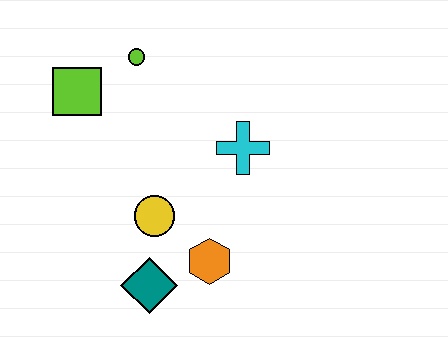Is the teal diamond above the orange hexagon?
No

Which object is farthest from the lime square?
The orange hexagon is farthest from the lime square.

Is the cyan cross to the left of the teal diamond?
No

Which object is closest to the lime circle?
The lime square is closest to the lime circle.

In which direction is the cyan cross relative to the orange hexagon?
The cyan cross is above the orange hexagon.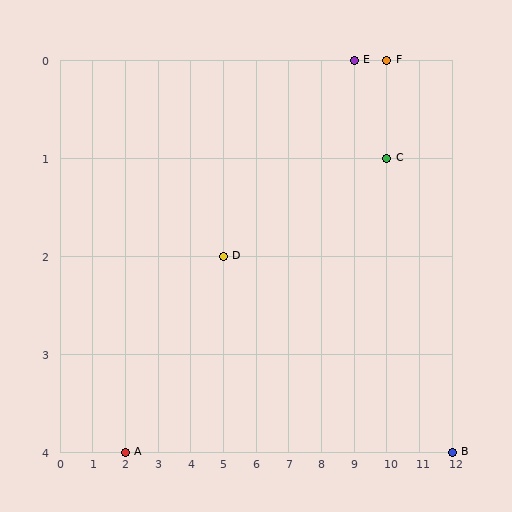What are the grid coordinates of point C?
Point C is at grid coordinates (10, 1).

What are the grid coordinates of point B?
Point B is at grid coordinates (12, 4).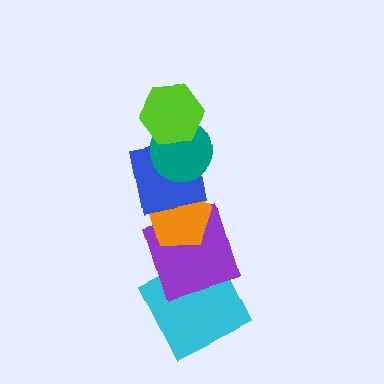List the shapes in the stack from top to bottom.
From top to bottom: the lime hexagon, the teal circle, the blue square, the orange pentagon, the purple square, the cyan square.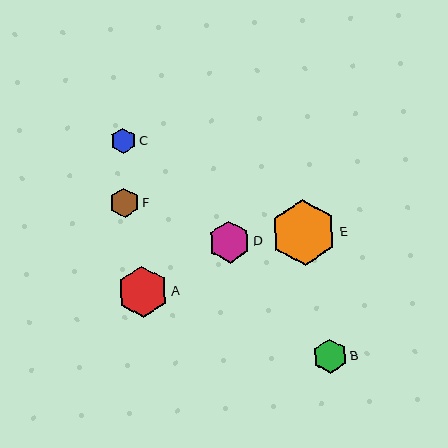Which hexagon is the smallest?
Hexagon C is the smallest with a size of approximately 25 pixels.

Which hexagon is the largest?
Hexagon E is the largest with a size of approximately 65 pixels.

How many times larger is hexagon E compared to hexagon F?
Hexagon E is approximately 2.2 times the size of hexagon F.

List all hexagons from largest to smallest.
From largest to smallest: E, A, D, B, F, C.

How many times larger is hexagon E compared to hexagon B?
Hexagon E is approximately 1.9 times the size of hexagon B.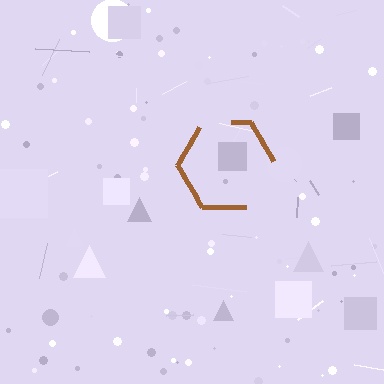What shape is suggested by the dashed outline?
The dashed outline suggests a hexagon.